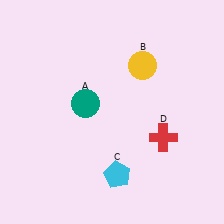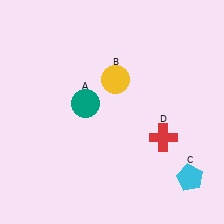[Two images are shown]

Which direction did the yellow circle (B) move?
The yellow circle (B) moved left.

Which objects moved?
The objects that moved are: the yellow circle (B), the cyan pentagon (C).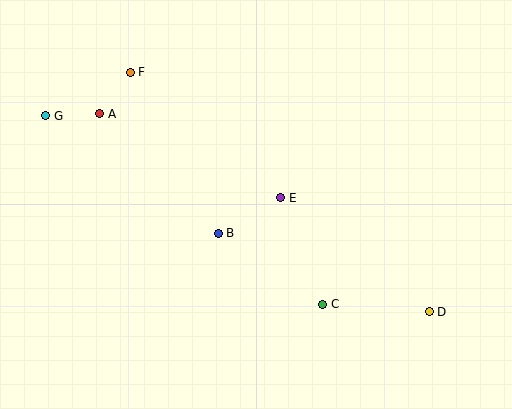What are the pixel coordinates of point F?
Point F is at (130, 72).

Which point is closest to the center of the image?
Point E at (281, 198) is closest to the center.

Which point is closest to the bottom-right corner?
Point D is closest to the bottom-right corner.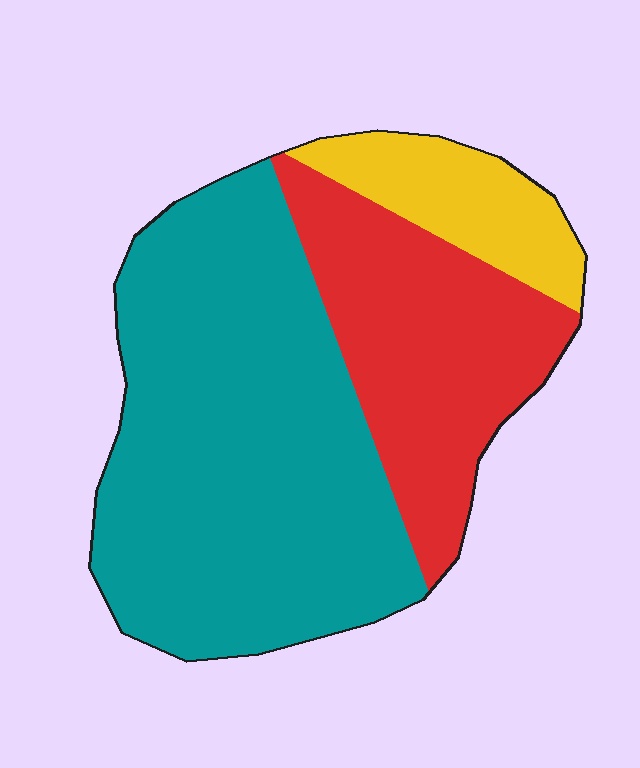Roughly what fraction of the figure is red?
Red takes up between a sixth and a third of the figure.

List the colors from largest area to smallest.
From largest to smallest: teal, red, yellow.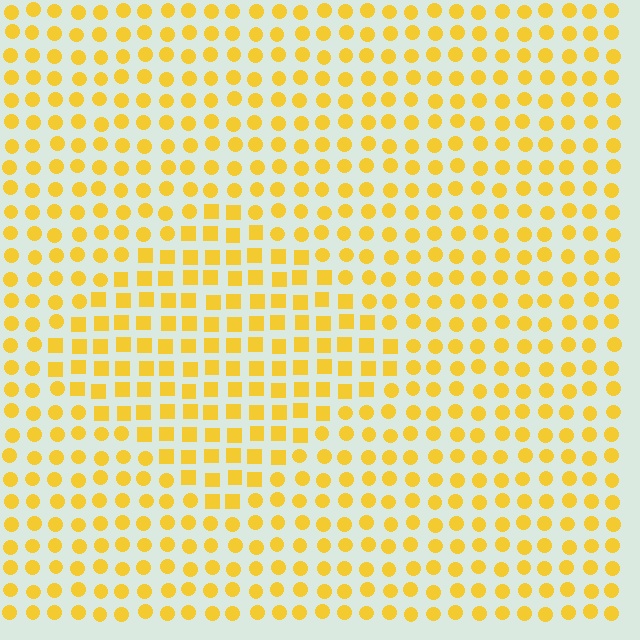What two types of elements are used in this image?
The image uses squares inside the diamond region and circles outside it.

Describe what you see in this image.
The image is filled with small yellow elements arranged in a uniform grid. A diamond-shaped region contains squares, while the surrounding area contains circles. The boundary is defined purely by the change in element shape.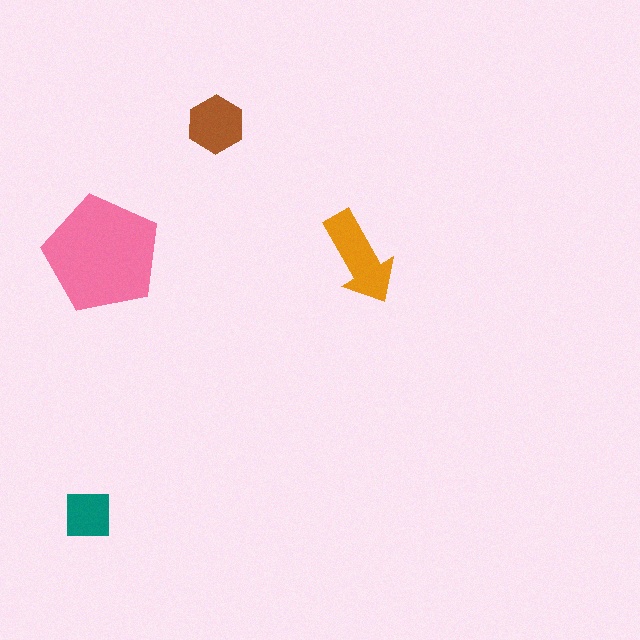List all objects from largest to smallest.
The pink pentagon, the orange arrow, the brown hexagon, the teal square.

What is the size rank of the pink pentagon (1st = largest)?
1st.